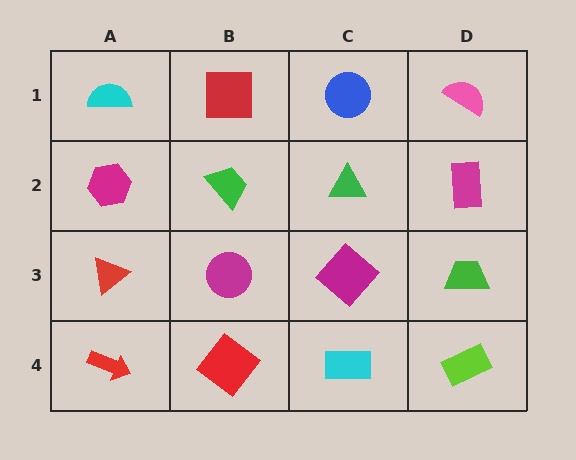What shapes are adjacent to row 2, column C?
A blue circle (row 1, column C), a magenta diamond (row 3, column C), a green trapezoid (row 2, column B), a magenta rectangle (row 2, column D).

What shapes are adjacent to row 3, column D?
A magenta rectangle (row 2, column D), a lime rectangle (row 4, column D), a magenta diamond (row 3, column C).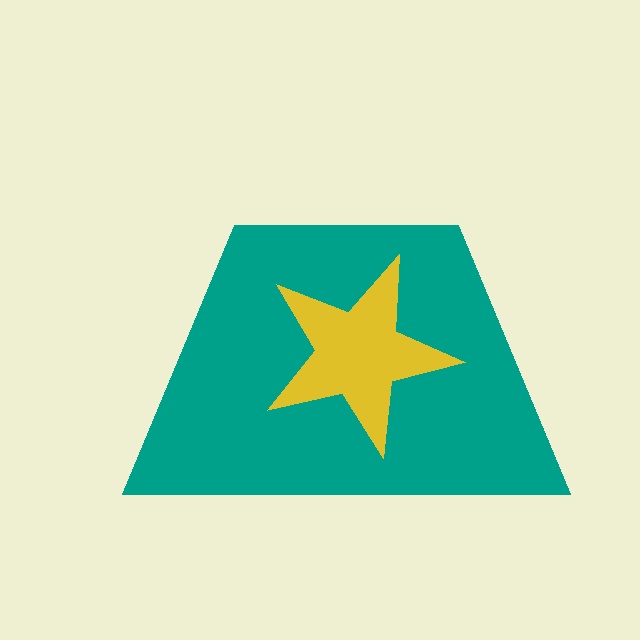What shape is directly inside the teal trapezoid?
The yellow star.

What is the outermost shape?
The teal trapezoid.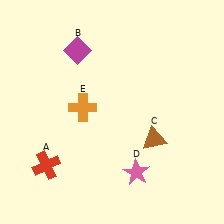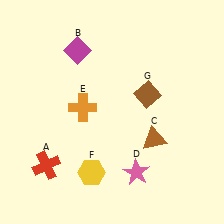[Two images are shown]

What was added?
A yellow hexagon (F), a brown diamond (G) were added in Image 2.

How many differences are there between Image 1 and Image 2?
There are 2 differences between the two images.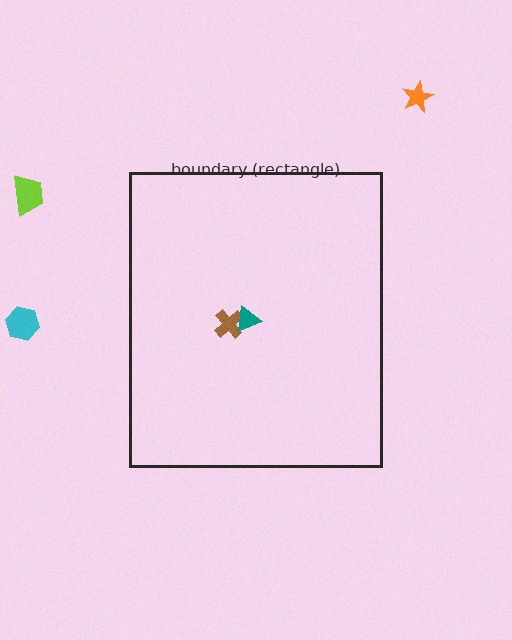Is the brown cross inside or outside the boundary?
Inside.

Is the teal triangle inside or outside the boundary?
Inside.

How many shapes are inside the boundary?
2 inside, 3 outside.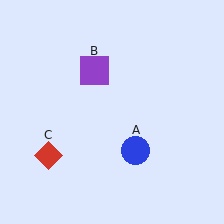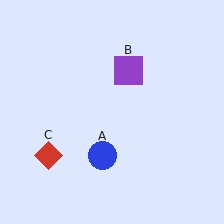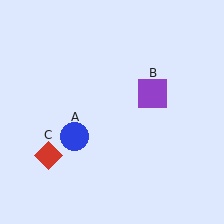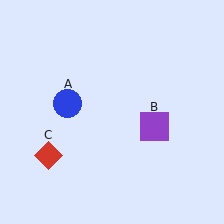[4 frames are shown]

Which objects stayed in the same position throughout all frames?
Red diamond (object C) remained stationary.